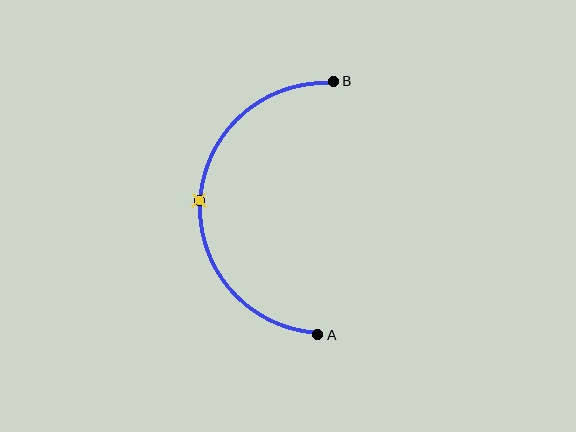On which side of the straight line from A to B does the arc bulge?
The arc bulges to the left of the straight line connecting A and B.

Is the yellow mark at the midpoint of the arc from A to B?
Yes. The yellow mark lies on the arc at equal arc-length from both A and B — it is the arc midpoint.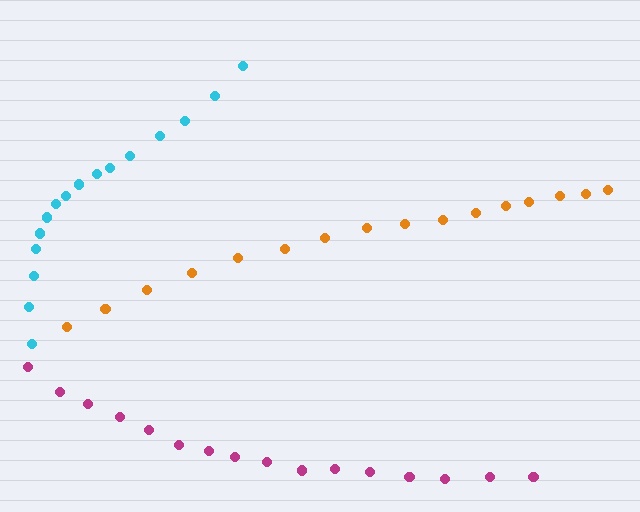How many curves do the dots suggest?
There are 3 distinct paths.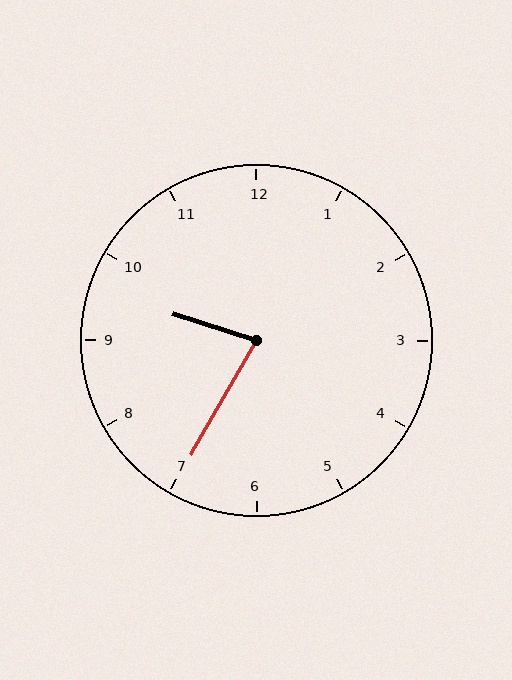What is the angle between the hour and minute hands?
Approximately 78 degrees.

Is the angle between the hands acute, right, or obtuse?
It is acute.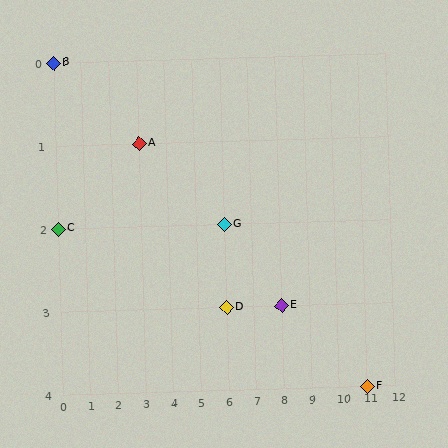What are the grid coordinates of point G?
Point G is at grid coordinates (6, 2).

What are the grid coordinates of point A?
Point A is at grid coordinates (3, 1).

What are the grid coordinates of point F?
Point F is at grid coordinates (11, 4).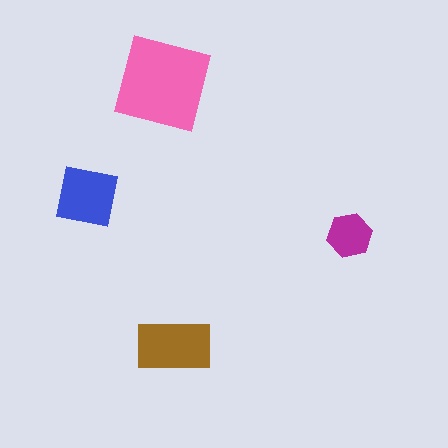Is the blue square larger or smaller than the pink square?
Smaller.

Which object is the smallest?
The magenta hexagon.